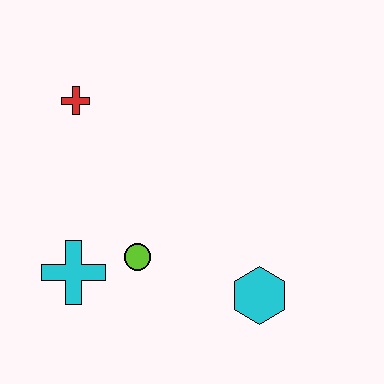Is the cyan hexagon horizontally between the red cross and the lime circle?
No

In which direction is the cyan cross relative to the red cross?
The cyan cross is below the red cross.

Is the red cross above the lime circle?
Yes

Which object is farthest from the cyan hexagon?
The red cross is farthest from the cyan hexagon.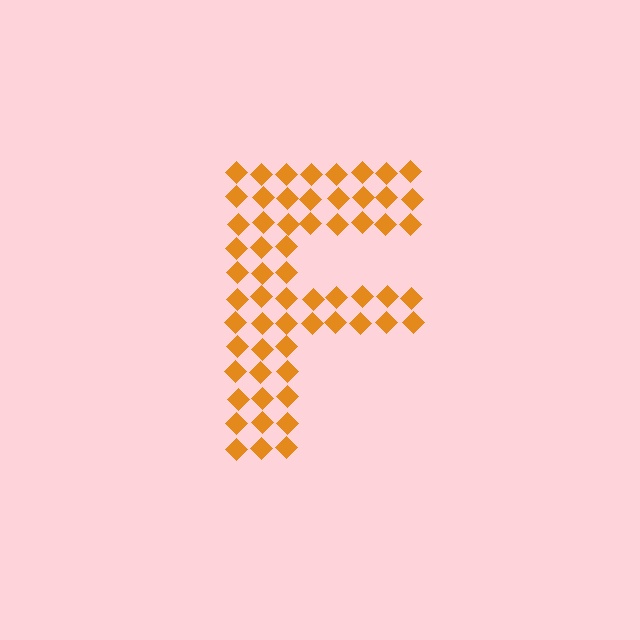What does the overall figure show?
The overall figure shows the letter F.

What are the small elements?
The small elements are diamonds.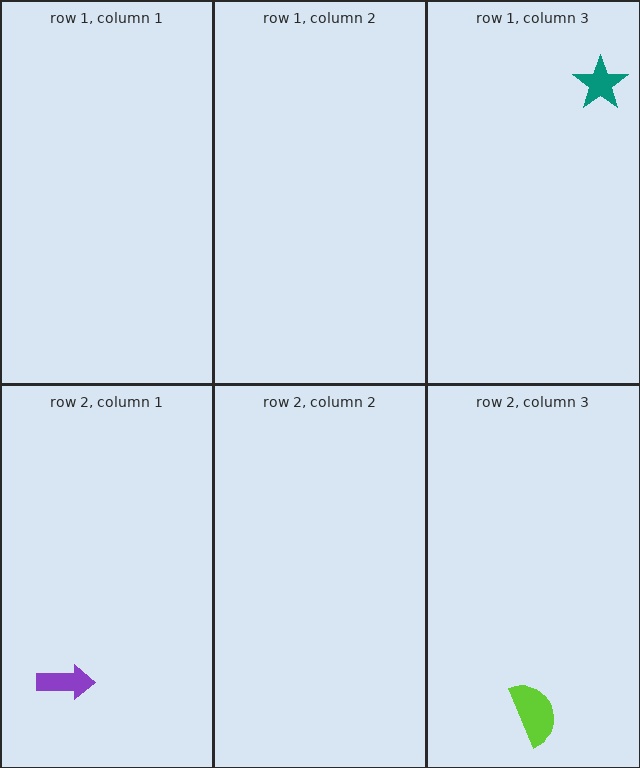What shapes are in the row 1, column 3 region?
The teal star.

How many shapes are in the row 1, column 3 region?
1.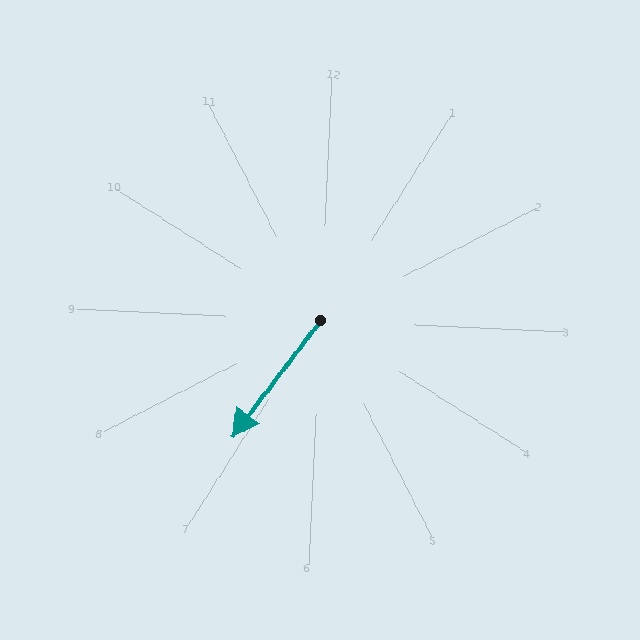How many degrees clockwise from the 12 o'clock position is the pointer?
Approximately 214 degrees.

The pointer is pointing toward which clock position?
Roughly 7 o'clock.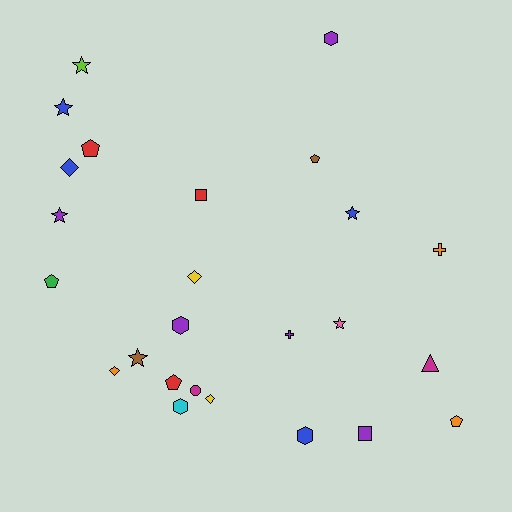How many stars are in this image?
There are 6 stars.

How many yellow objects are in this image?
There are 2 yellow objects.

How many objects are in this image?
There are 25 objects.